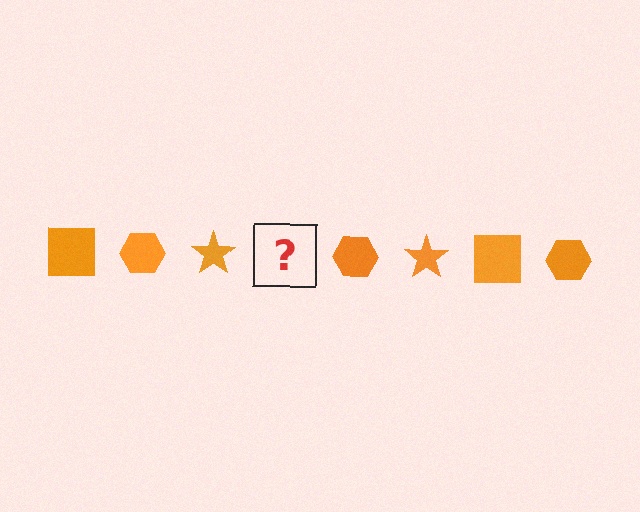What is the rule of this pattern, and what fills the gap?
The rule is that the pattern cycles through square, hexagon, star shapes in orange. The gap should be filled with an orange square.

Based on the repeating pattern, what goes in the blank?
The blank should be an orange square.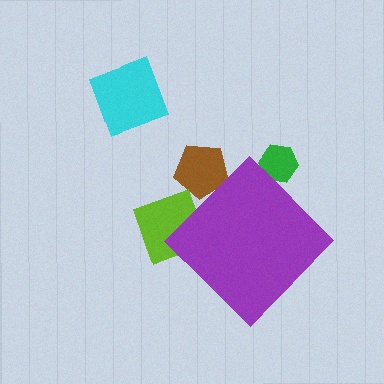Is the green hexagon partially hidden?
Yes, the green hexagon is partially hidden behind the purple diamond.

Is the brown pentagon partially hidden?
Yes, the brown pentagon is partially hidden behind the purple diamond.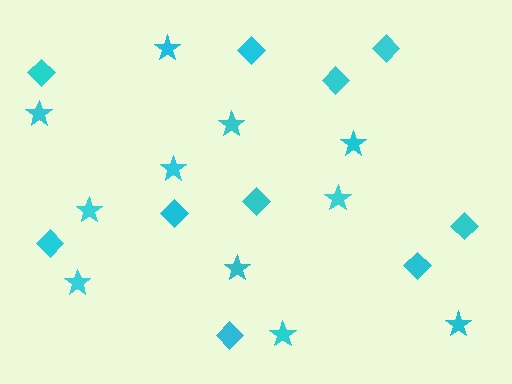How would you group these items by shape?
There are 2 groups: one group of stars (11) and one group of diamonds (10).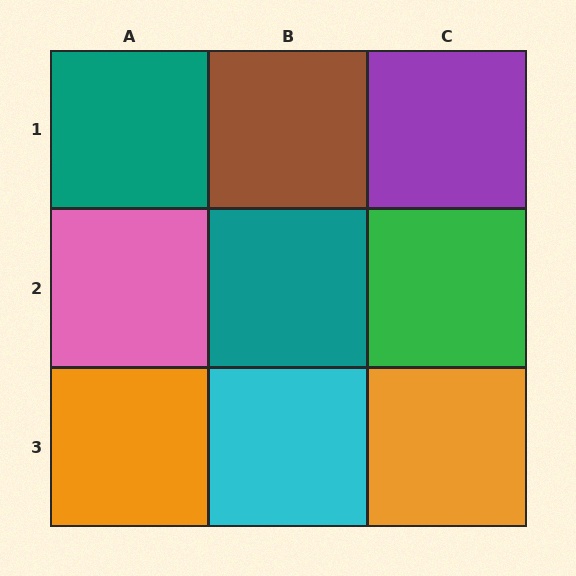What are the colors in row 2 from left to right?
Pink, teal, green.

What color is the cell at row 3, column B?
Cyan.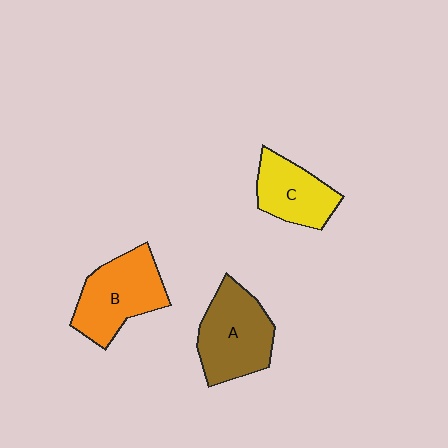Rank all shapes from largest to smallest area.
From largest to smallest: A (brown), B (orange), C (yellow).